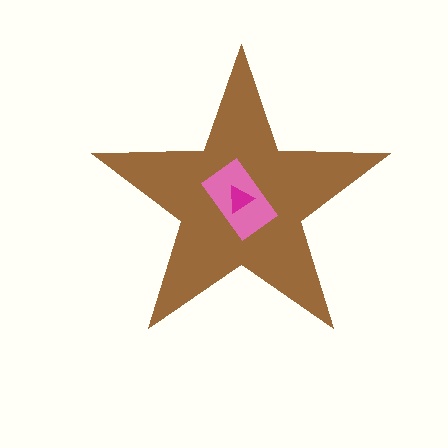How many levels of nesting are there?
3.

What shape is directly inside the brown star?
The pink rectangle.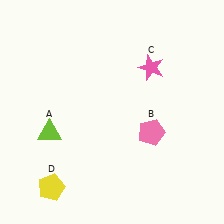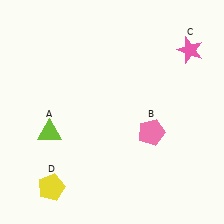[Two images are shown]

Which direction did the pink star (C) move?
The pink star (C) moved right.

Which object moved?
The pink star (C) moved right.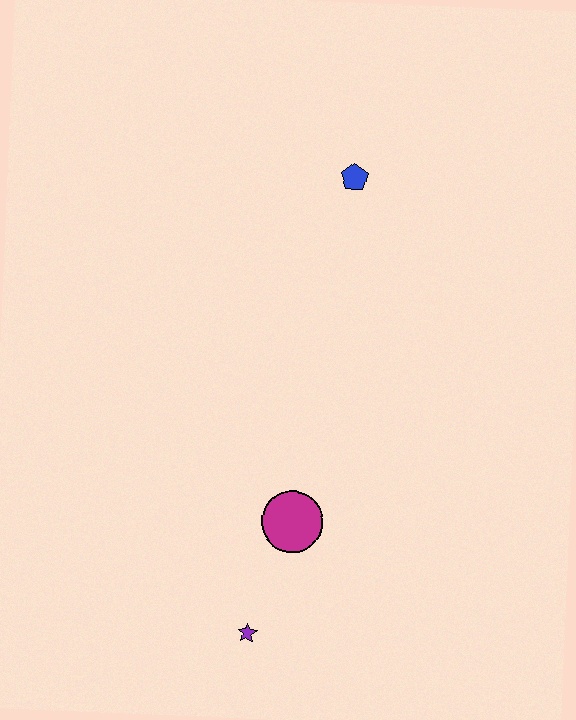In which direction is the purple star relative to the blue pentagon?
The purple star is below the blue pentagon.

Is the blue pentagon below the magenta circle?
No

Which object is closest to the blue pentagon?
The magenta circle is closest to the blue pentagon.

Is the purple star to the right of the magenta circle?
No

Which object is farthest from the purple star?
The blue pentagon is farthest from the purple star.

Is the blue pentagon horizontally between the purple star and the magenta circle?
No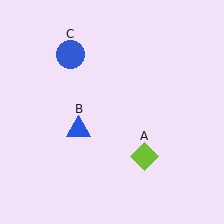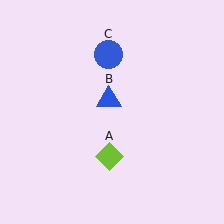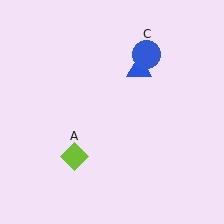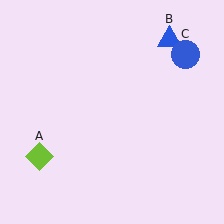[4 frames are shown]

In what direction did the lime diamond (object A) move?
The lime diamond (object A) moved left.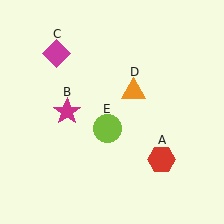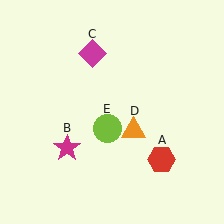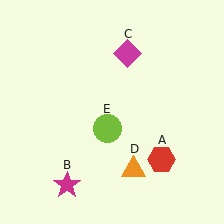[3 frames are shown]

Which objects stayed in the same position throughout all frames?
Red hexagon (object A) and lime circle (object E) remained stationary.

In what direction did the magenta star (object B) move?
The magenta star (object B) moved down.